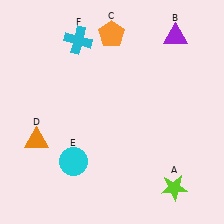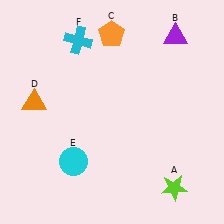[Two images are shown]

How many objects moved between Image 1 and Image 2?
1 object moved between the two images.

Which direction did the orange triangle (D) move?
The orange triangle (D) moved up.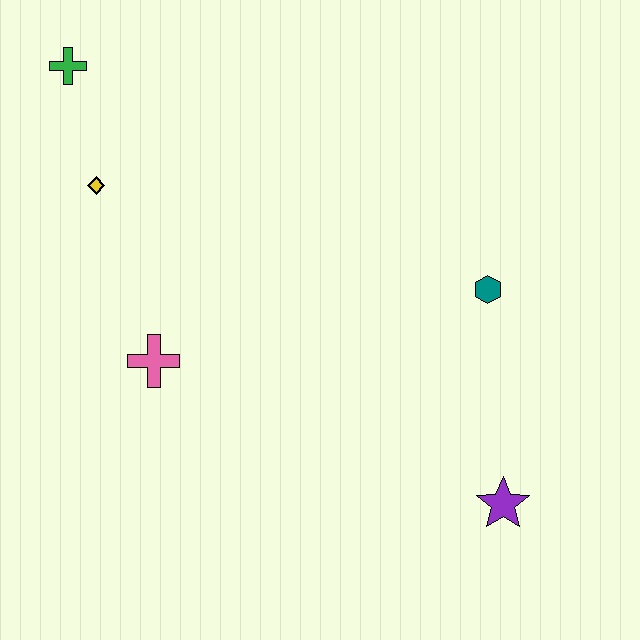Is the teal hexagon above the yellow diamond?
No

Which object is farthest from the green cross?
The purple star is farthest from the green cross.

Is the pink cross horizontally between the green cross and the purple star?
Yes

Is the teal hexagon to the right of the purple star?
No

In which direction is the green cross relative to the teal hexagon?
The green cross is to the left of the teal hexagon.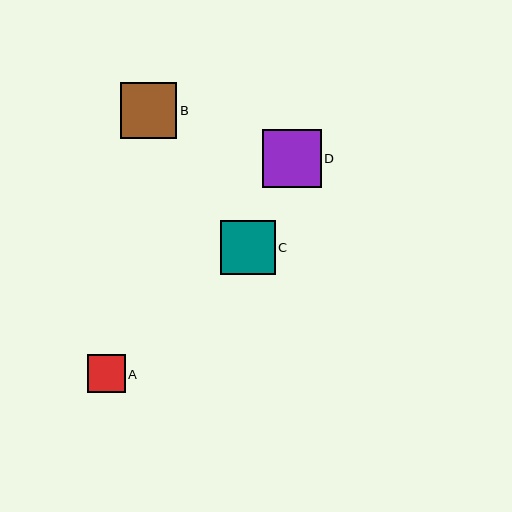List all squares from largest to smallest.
From largest to smallest: D, B, C, A.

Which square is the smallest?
Square A is the smallest with a size of approximately 38 pixels.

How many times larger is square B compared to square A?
Square B is approximately 1.5 times the size of square A.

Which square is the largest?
Square D is the largest with a size of approximately 58 pixels.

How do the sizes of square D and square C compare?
Square D and square C are approximately the same size.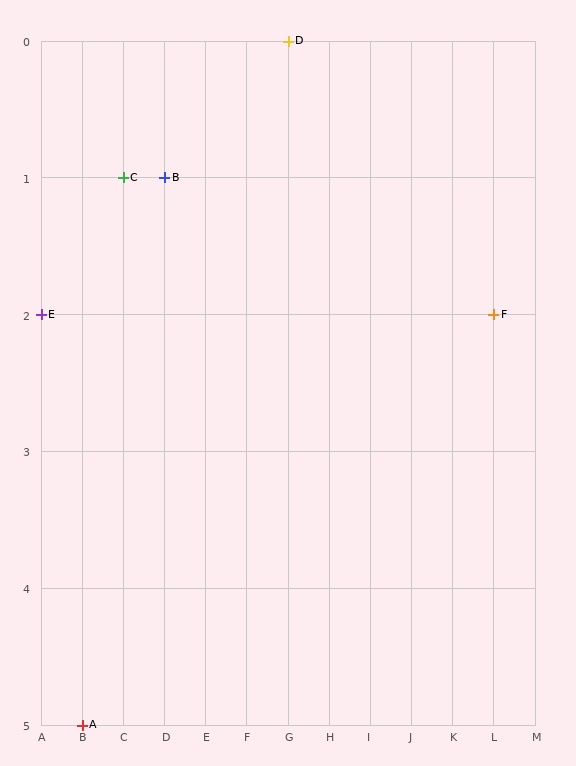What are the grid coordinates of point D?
Point D is at grid coordinates (G, 0).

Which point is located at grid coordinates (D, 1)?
Point B is at (D, 1).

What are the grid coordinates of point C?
Point C is at grid coordinates (C, 1).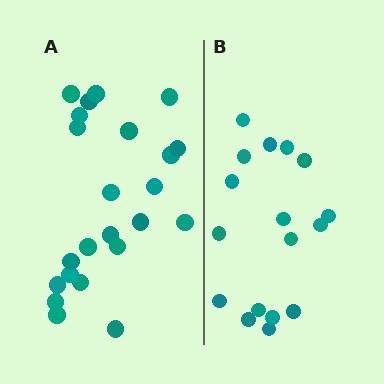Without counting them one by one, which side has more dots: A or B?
Region A (the left region) has more dots.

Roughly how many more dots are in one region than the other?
Region A has about 6 more dots than region B.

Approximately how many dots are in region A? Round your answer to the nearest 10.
About 20 dots. (The exact count is 23, which rounds to 20.)